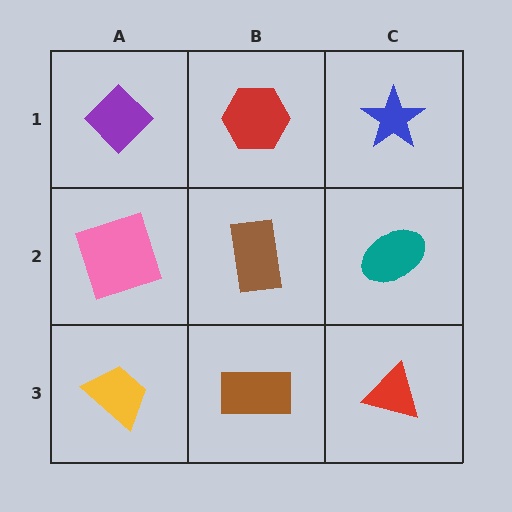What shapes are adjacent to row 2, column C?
A blue star (row 1, column C), a red triangle (row 3, column C), a brown rectangle (row 2, column B).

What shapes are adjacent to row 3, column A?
A pink square (row 2, column A), a brown rectangle (row 3, column B).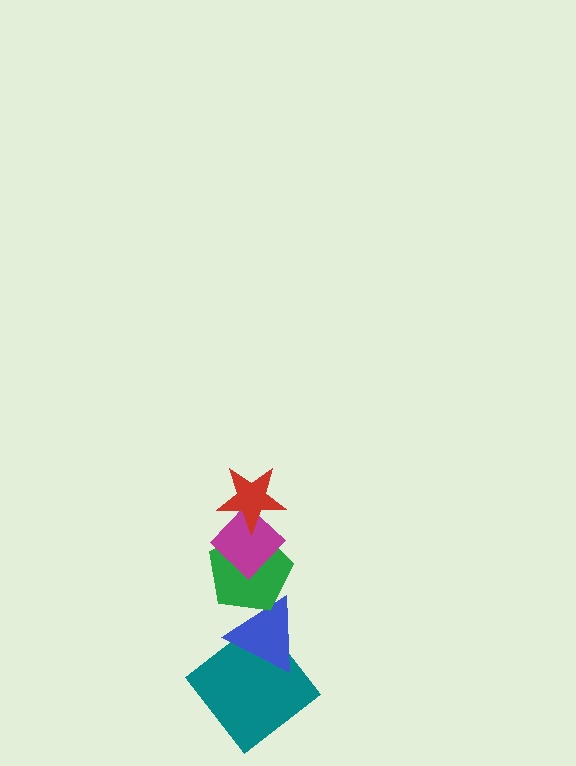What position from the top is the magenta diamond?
The magenta diamond is 2nd from the top.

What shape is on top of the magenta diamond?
The red star is on top of the magenta diamond.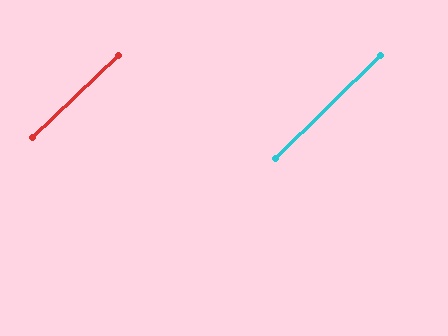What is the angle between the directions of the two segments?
Approximately 1 degree.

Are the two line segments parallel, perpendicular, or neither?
Parallel — their directions differ by only 0.9°.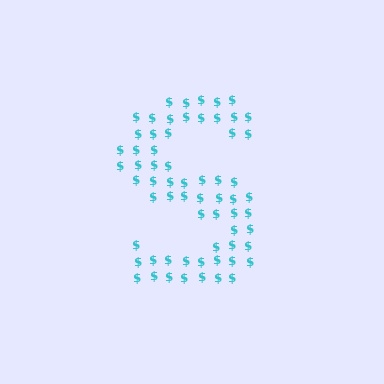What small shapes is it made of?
It is made of small dollar signs.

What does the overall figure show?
The overall figure shows the letter S.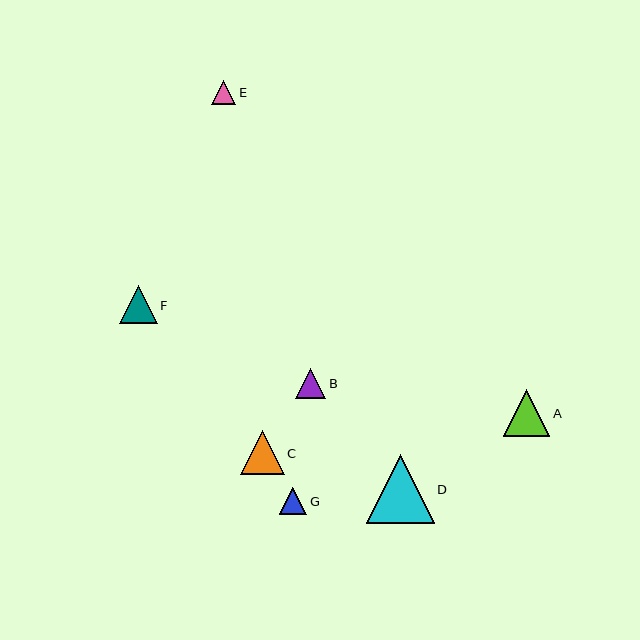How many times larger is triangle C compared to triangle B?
Triangle C is approximately 1.4 times the size of triangle B.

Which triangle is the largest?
Triangle D is the largest with a size of approximately 68 pixels.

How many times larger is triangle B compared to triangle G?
Triangle B is approximately 1.1 times the size of triangle G.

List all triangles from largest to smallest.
From largest to smallest: D, A, C, F, B, G, E.